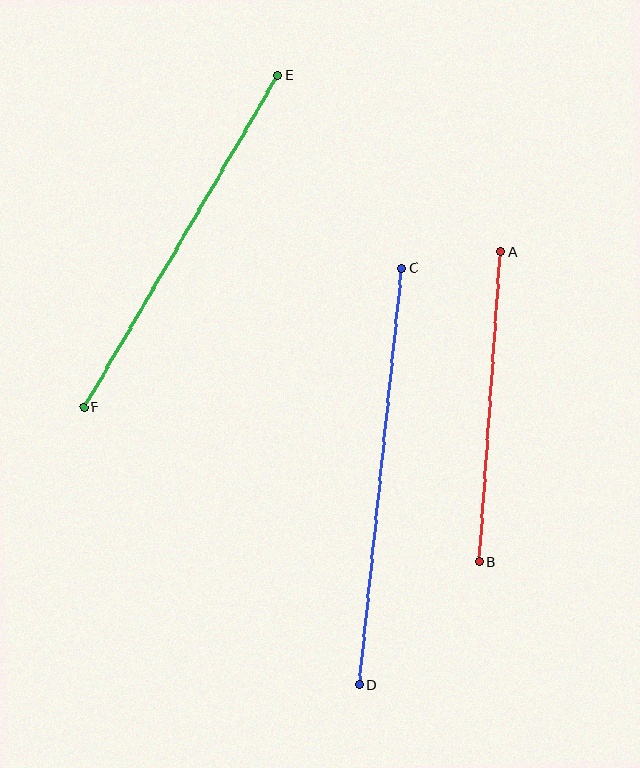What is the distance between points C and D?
The distance is approximately 419 pixels.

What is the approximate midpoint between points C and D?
The midpoint is at approximately (381, 476) pixels.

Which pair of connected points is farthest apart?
Points C and D are farthest apart.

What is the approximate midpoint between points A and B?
The midpoint is at approximately (490, 407) pixels.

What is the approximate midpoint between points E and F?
The midpoint is at approximately (181, 241) pixels.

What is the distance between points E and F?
The distance is approximately 385 pixels.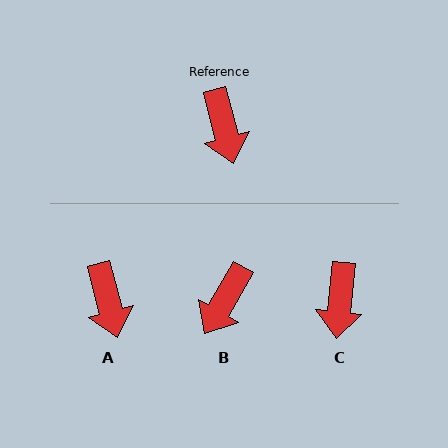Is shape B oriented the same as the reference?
No, it is off by about 44 degrees.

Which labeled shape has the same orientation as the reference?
A.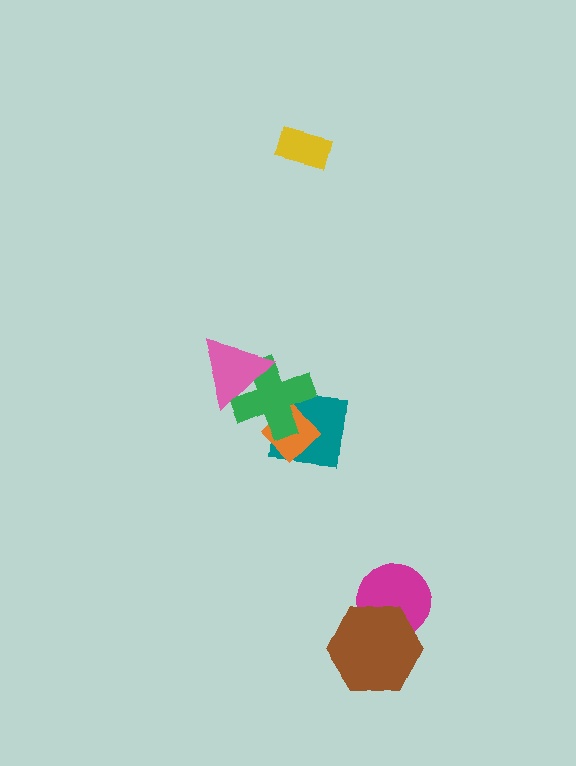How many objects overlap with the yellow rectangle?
0 objects overlap with the yellow rectangle.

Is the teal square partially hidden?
Yes, it is partially covered by another shape.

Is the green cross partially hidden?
Yes, it is partially covered by another shape.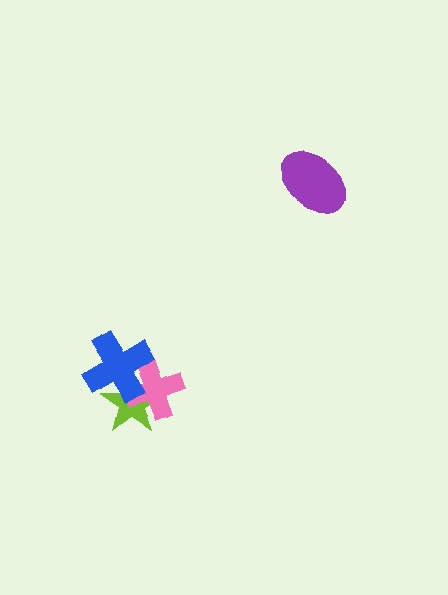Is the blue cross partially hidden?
No, no other shape covers it.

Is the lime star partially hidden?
Yes, it is partially covered by another shape.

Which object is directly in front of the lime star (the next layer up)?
The pink cross is directly in front of the lime star.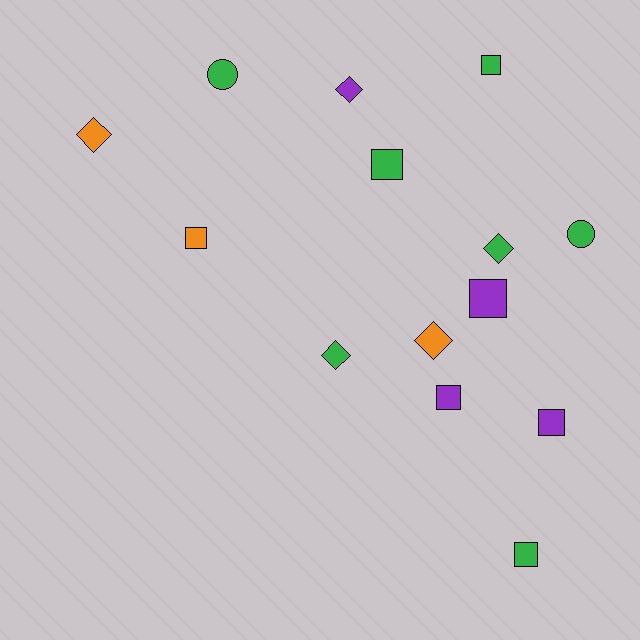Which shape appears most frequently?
Square, with 7 objects.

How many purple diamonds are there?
There is 1 purple diamond.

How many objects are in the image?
There are 14 objects.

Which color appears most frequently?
Green, with 7 objects.